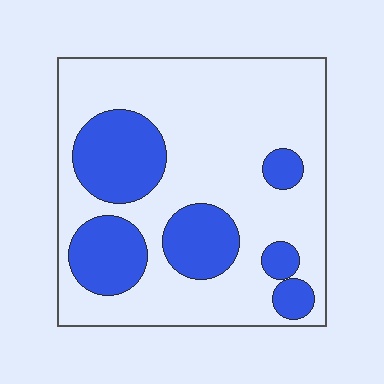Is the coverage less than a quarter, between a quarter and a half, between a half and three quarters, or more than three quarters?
Between a quarter and a half.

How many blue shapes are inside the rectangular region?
6.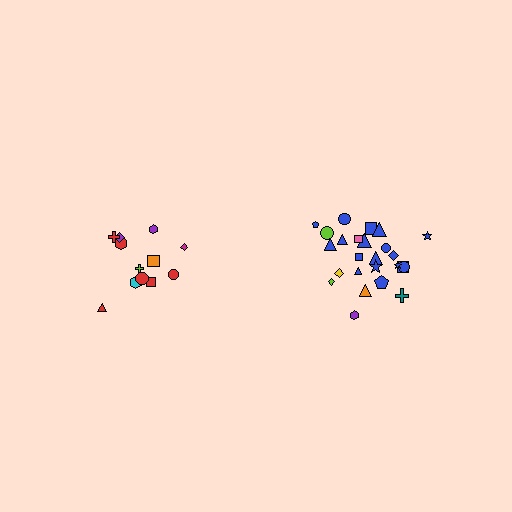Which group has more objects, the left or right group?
The right group.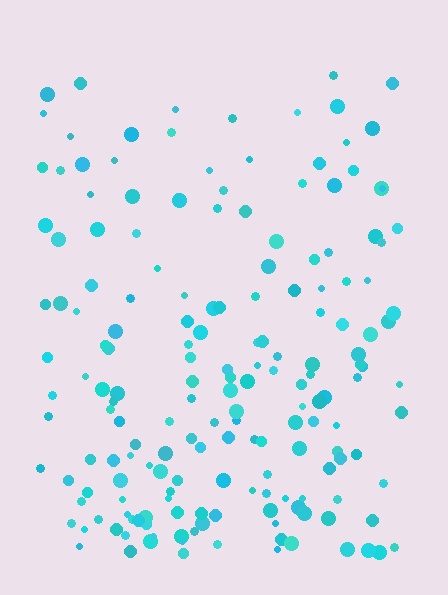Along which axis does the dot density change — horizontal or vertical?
Vertical.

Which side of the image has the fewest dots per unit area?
The top.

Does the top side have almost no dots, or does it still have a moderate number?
Still a moderate number, just noticeably fewer than the bottom.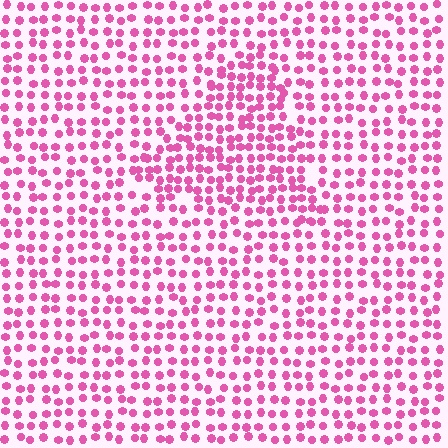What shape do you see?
I see a triangle.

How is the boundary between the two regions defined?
The boundary is defined by a change in element density (approximately 1.5x ratio). All elements are the same color, size, and shape.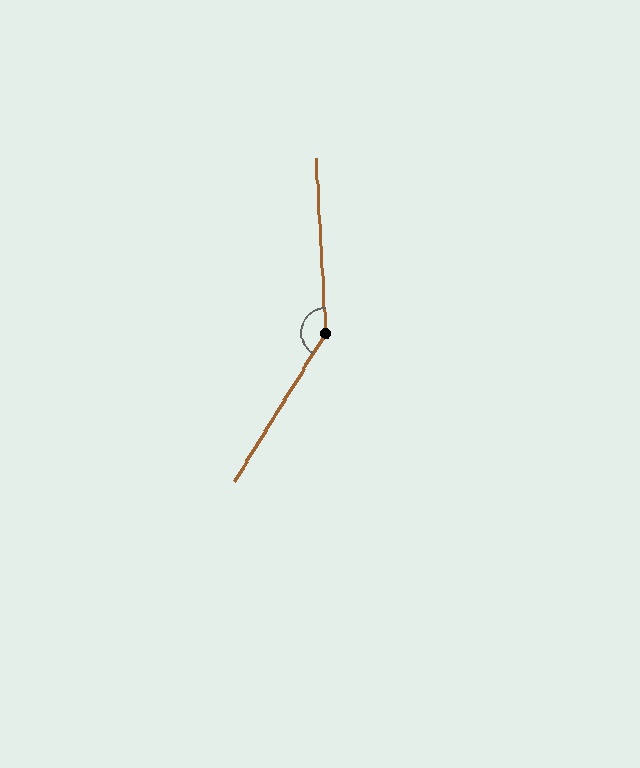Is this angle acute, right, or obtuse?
It is obtuse.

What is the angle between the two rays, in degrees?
Approximately 145 degrees.